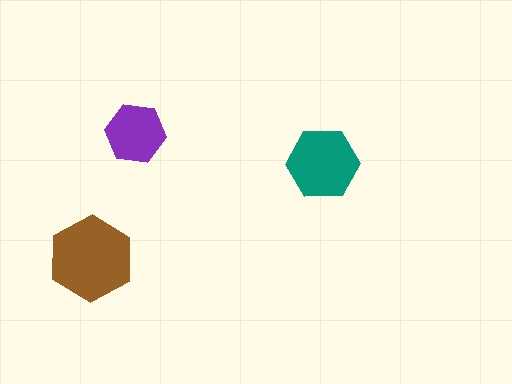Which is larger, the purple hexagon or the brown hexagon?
The brown one.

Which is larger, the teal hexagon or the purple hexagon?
The teal one.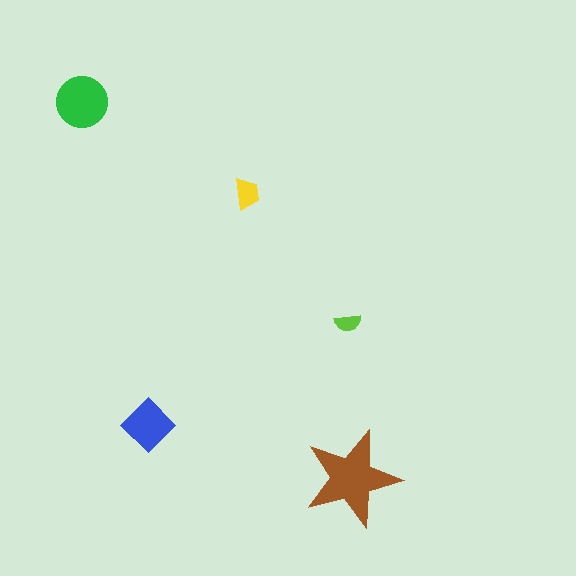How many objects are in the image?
There are 5 objects in the image.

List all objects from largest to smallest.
The brown star, the green circle, the blue diamond, the yellow trapezoid, the lime semicircle.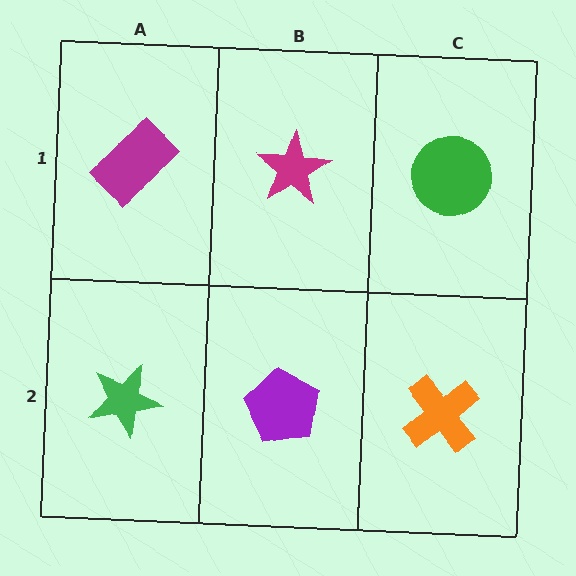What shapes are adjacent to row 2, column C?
A green circle (row 1, column C), a purple pentagon (row 2, column B).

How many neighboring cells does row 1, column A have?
2.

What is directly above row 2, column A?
A magenta rectangle.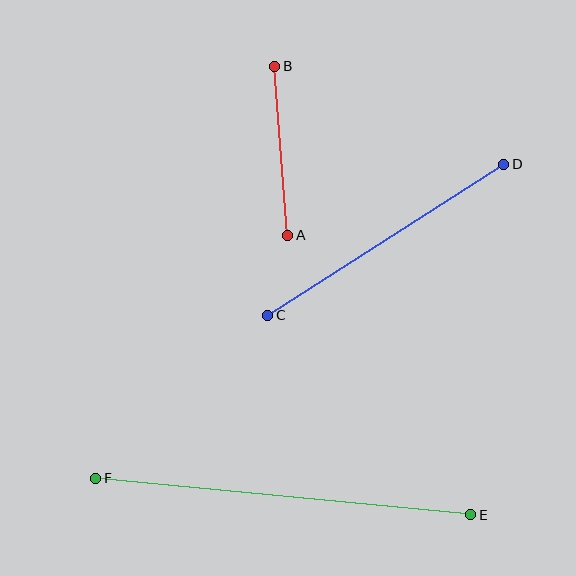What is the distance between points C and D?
The distance is approximately 280 pixels.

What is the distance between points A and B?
The distance is approximately 170 pixels.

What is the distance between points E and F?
The distance is approximately 377 pixels.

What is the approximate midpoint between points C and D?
The midpoint is at approximately (386, 240) pixels.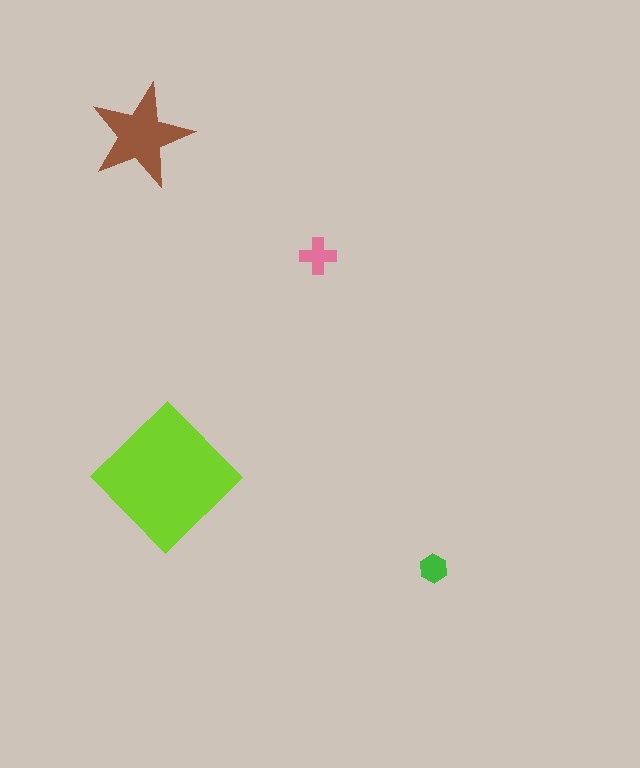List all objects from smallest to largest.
The green hexagon, the pink cross, the brown star, the lime diamond.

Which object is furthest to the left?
The brown star is leftmost.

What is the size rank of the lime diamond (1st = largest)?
1st.